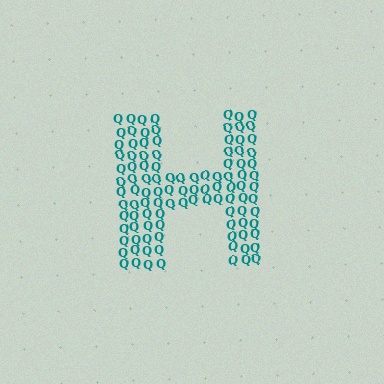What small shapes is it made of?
It is made of small letter Q's.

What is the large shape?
The large shape is the letter H.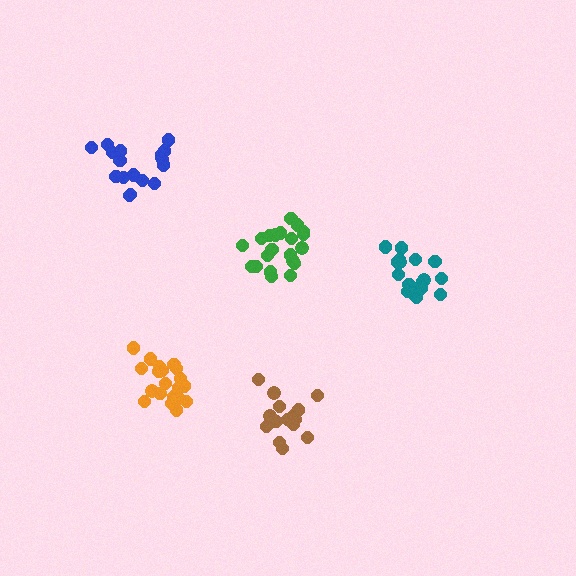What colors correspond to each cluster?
The clusters are colored: brown, blue, orange, teal, green.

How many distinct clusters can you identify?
There are 5 distinct clusters.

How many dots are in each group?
Group 1: 15 dots, Group 2: 18 dots, Group 3: 20 dots, Group 4: 17 dots, Group 5: 21 dots (91 total).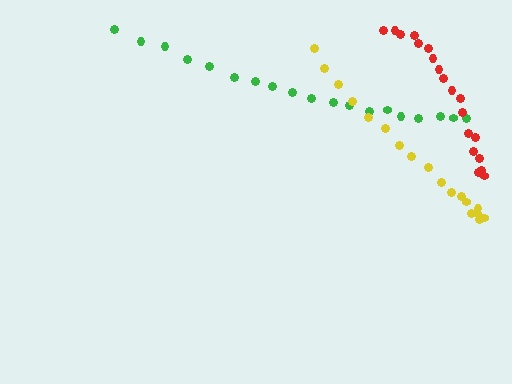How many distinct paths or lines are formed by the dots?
There are 3 distinct paths.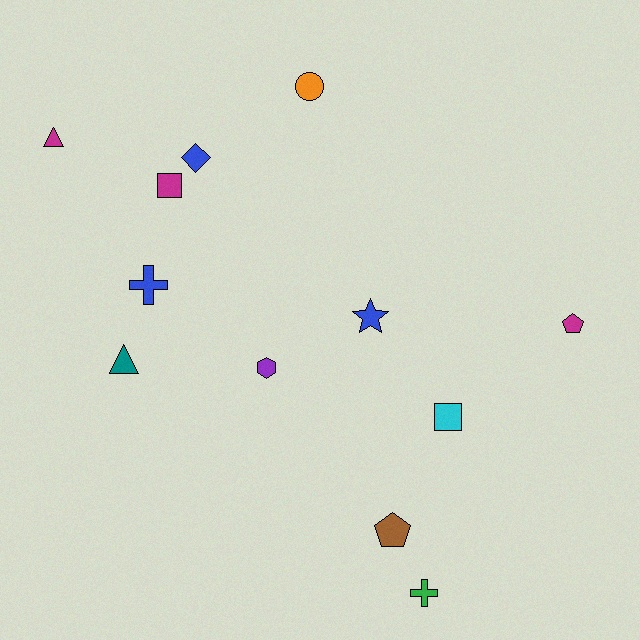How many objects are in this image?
There are 12 objects.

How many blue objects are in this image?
There are 3 blue objects.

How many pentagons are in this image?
There are 2 pentagons.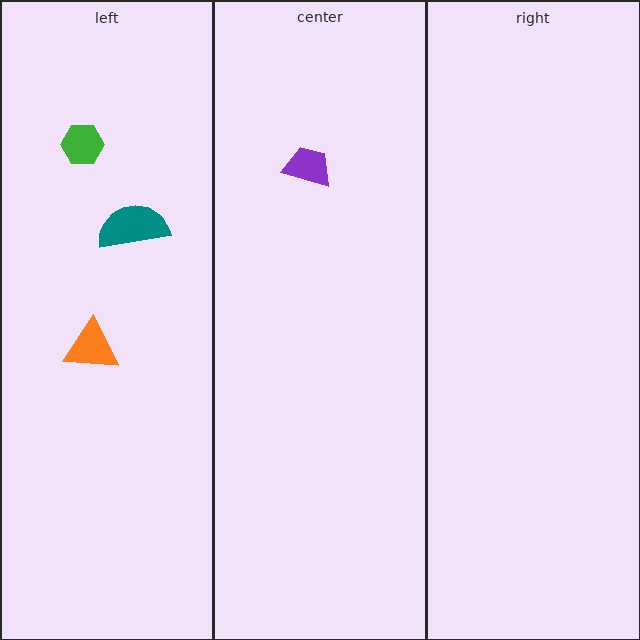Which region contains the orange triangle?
The left region.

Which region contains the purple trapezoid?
The center region.